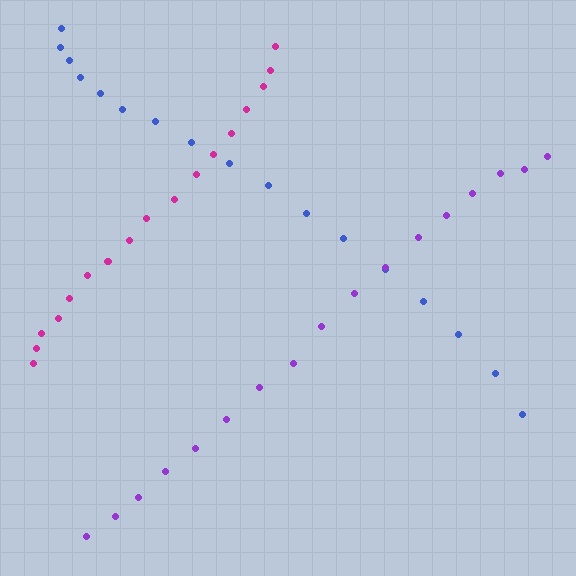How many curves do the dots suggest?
There are 3 distinct paths.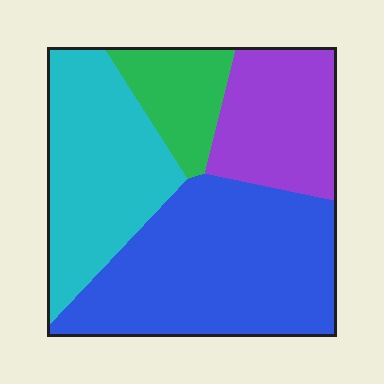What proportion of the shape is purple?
Purple covers 20% of the shape.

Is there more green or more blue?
Blue.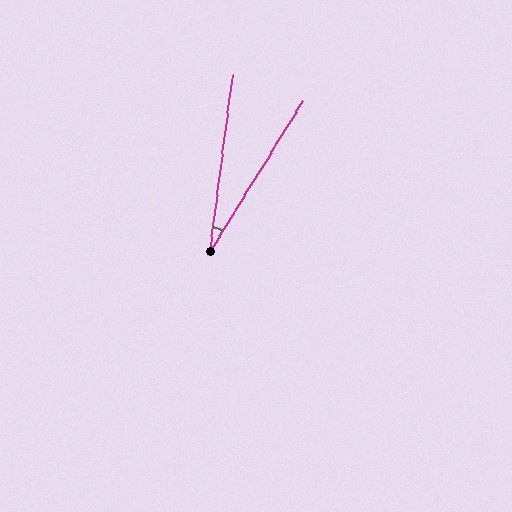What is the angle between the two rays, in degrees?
Approximately 24 degrees.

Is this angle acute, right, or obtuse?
It is acute.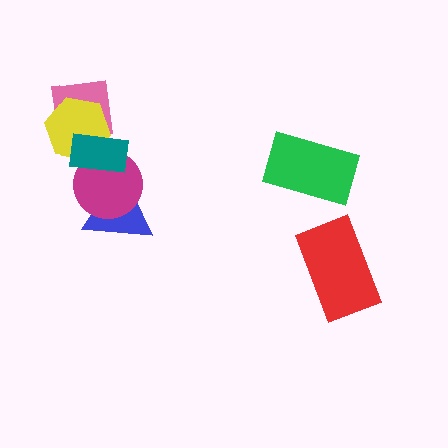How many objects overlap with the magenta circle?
2 objects overlap with the magenta circle.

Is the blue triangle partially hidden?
Yes, it is partially covered by another shape.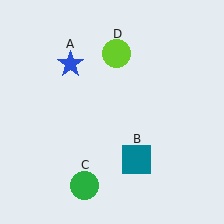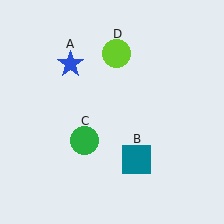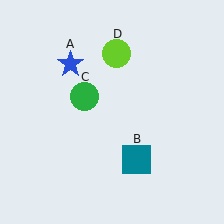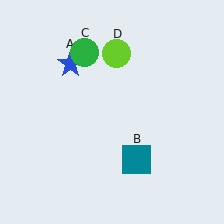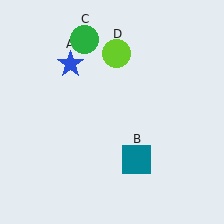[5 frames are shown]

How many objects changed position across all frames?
1 object changed position: green circle (object C).